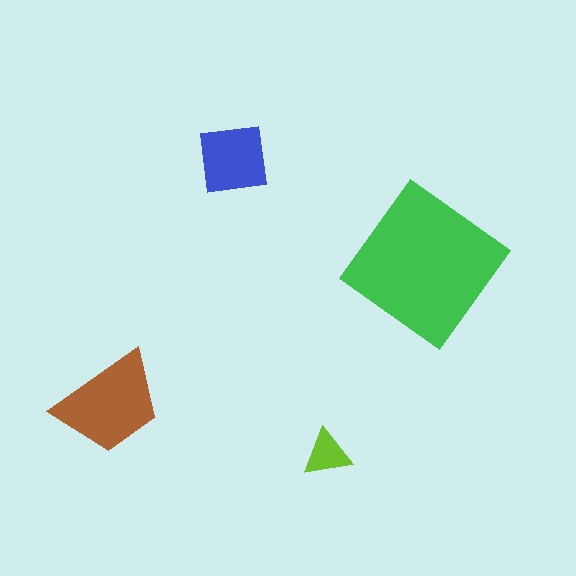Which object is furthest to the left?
The brown trapezoid is leftmost.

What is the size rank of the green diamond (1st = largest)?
1st.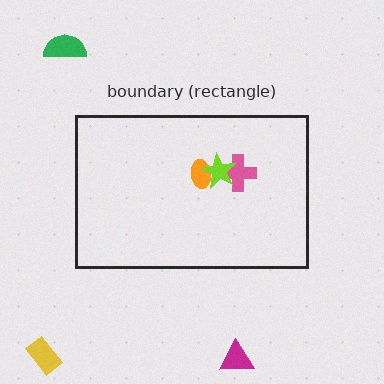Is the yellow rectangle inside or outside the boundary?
Outside.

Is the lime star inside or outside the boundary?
Inside.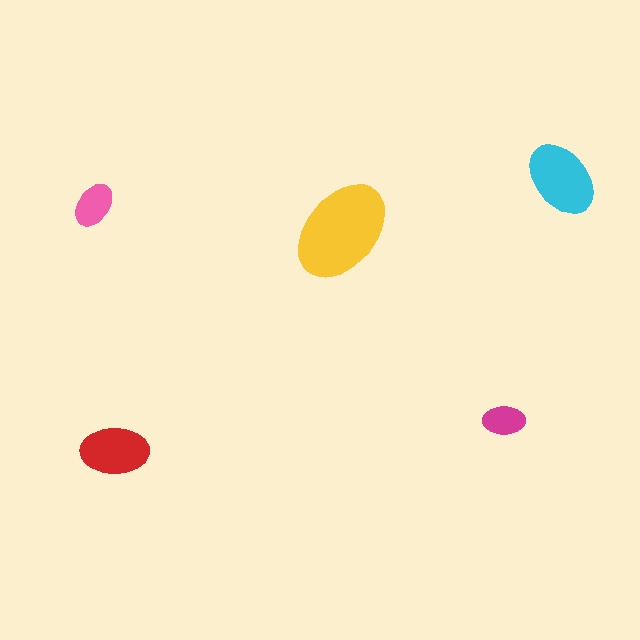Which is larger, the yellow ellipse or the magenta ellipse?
The yellow one.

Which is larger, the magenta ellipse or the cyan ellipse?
The cyan one.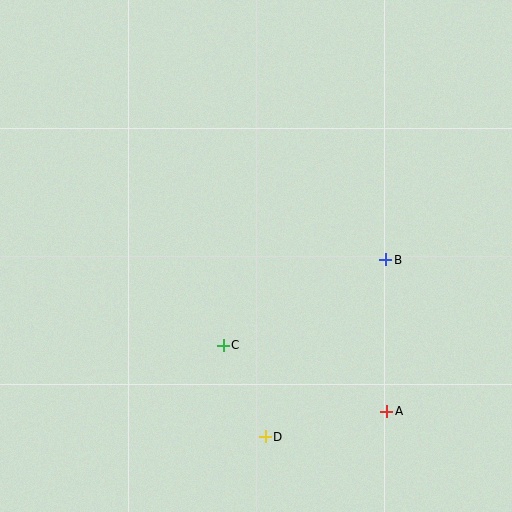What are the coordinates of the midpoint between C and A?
The midpoint between C and A is at (305, 378).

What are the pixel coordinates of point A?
Point A is at (387, 411).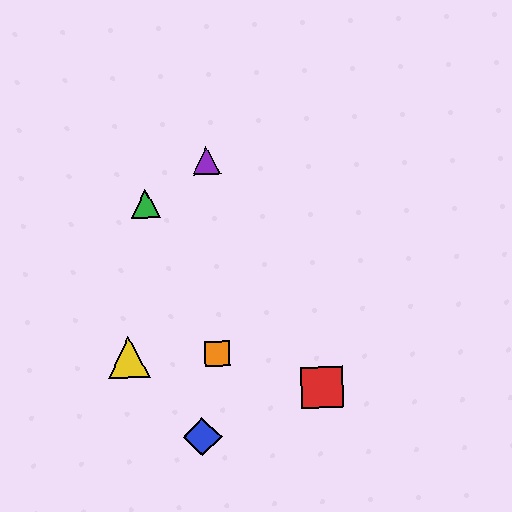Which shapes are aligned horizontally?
The yellow triangle, the orange square are aligned horizontally.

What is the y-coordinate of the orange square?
The orange square is at y≈354.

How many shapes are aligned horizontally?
2 shapes (the yellow triangle, the orange square) are aligned horizontally.